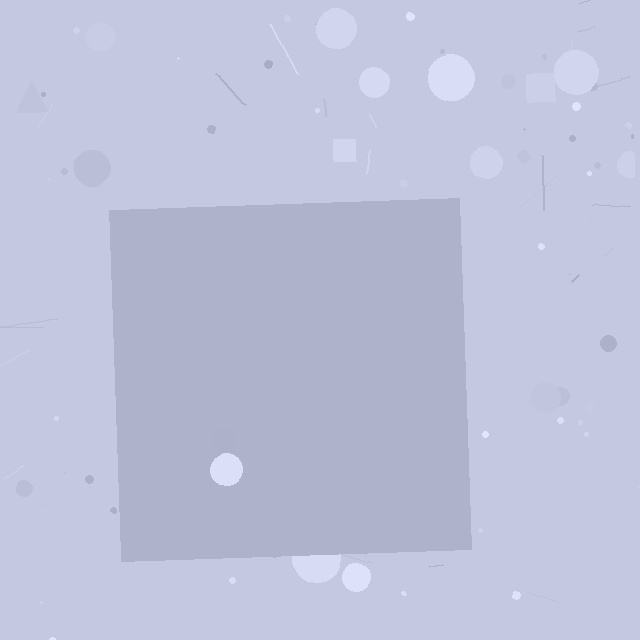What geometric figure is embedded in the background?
A square is embedded in the background.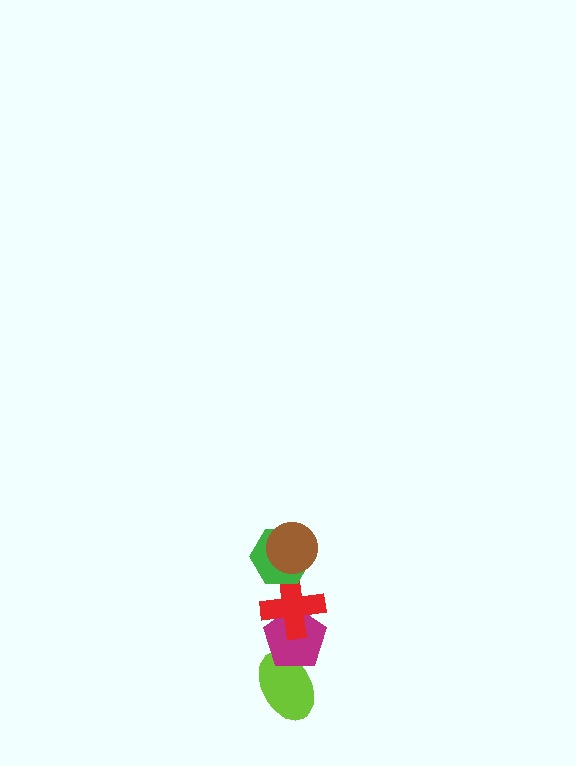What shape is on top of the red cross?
The green hexagon is on top of the red cross.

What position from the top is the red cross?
The red cross is 3rd from the top.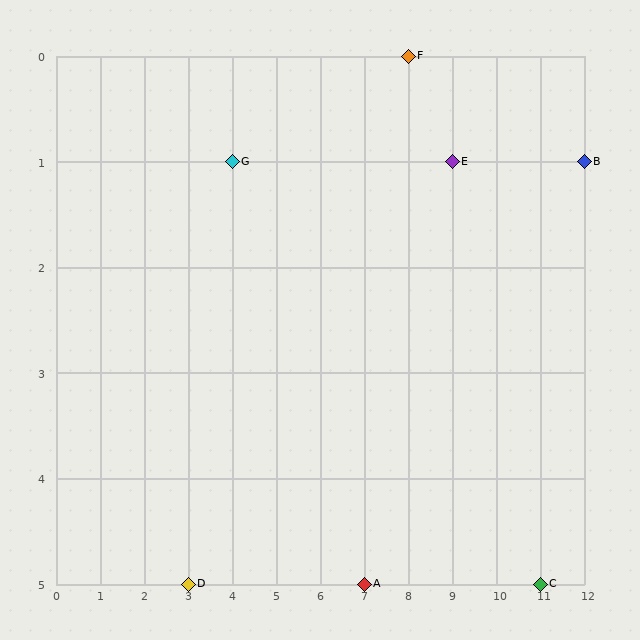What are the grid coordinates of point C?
Point C is at grid coordinates (11, 5).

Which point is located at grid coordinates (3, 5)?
Point D is at (3, 5).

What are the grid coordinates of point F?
Point F is at grid coordinates (8, 0).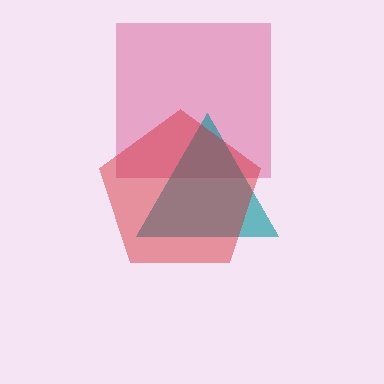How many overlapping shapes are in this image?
There are 3 overlapping shapes in the image.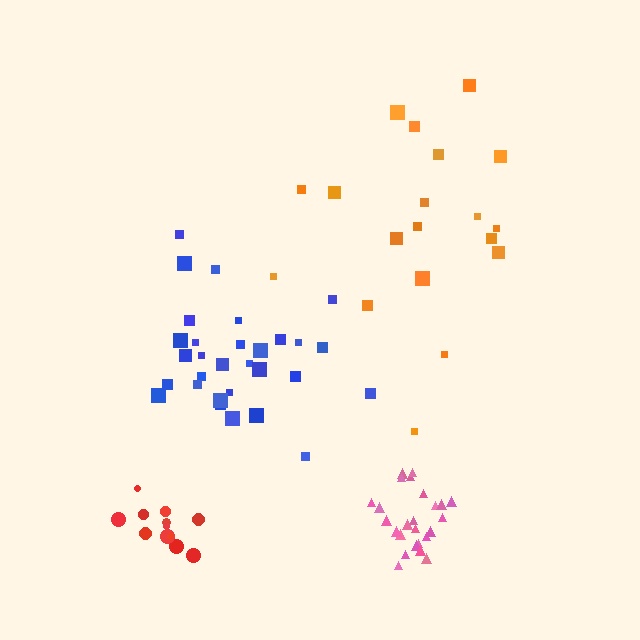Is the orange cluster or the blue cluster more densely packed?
Blue.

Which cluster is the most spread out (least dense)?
Orange.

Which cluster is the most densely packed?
Pink.